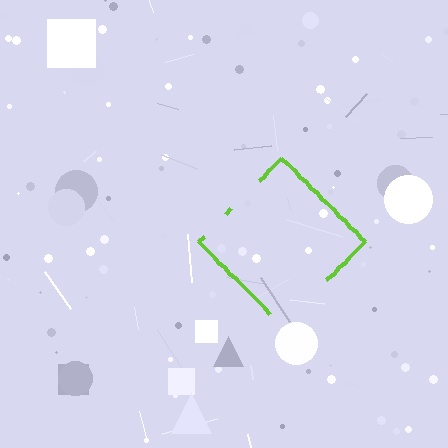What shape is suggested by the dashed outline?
The dashed outline suggests a diamond.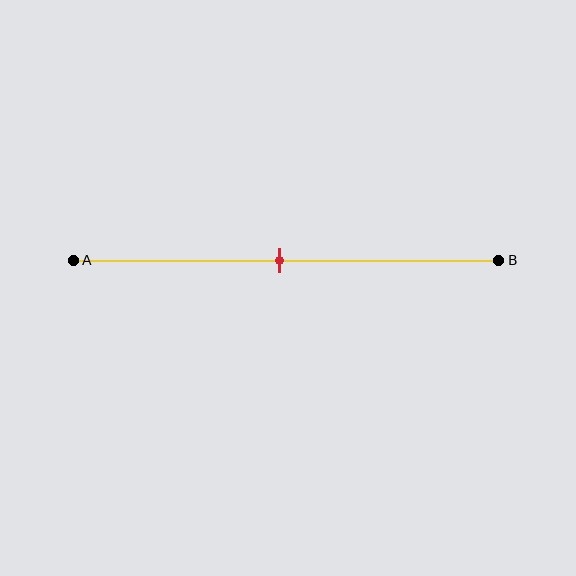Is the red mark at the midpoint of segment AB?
Yes, the mark is approximately at the midpoint.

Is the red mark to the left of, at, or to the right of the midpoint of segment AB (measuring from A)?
The red mark is approximately at the midpoint of segment AB.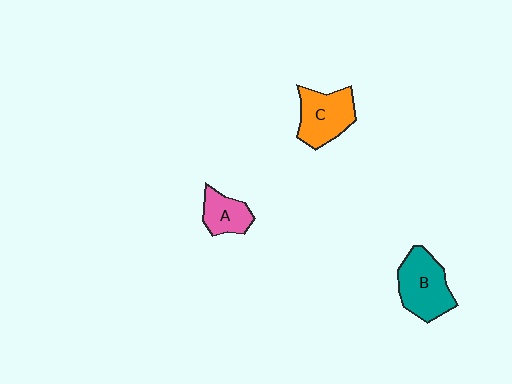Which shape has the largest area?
Shape B (teal).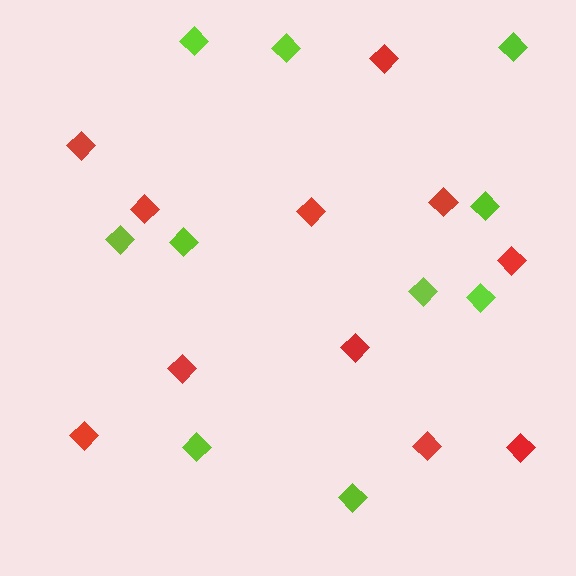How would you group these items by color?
There are 2 groups: one group of lime diamonds (10) and one group of red diamonds (11).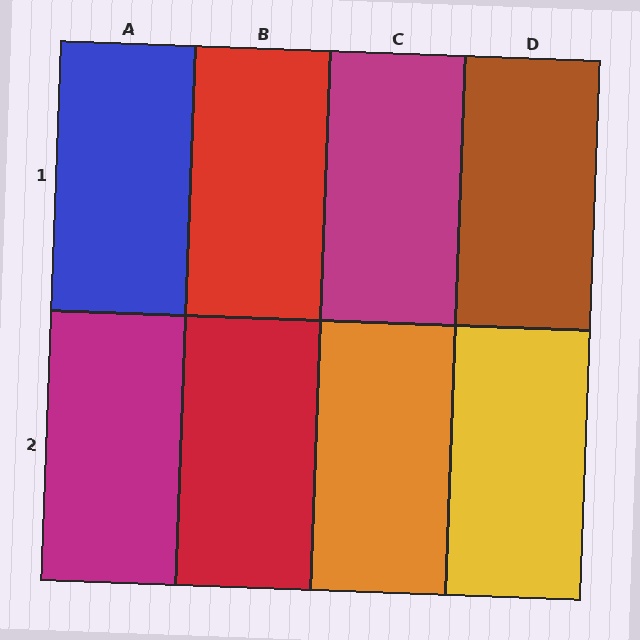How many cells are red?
2 cells are red.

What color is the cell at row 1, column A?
Blue.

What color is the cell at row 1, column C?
Magenta.